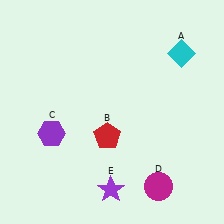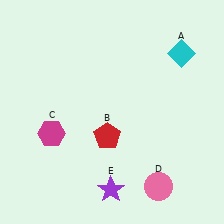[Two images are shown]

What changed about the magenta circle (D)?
In Image 1, D is magenta. In Image 2, it changed to pink.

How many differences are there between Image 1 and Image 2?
There are 2 differences between the two images.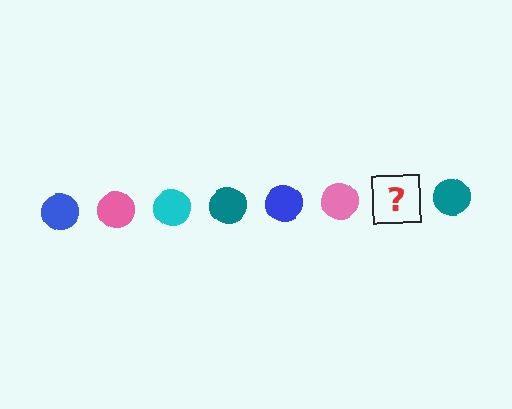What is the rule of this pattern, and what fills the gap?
The rule is that the pattern cycles through blue, pink, cyan, teal circles. The gap should be filled with a cyan circle.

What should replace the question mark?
The question mark should be replaced with a cyan circle.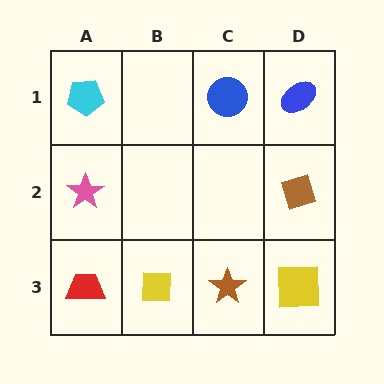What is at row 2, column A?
A pink star.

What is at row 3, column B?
A yellow square.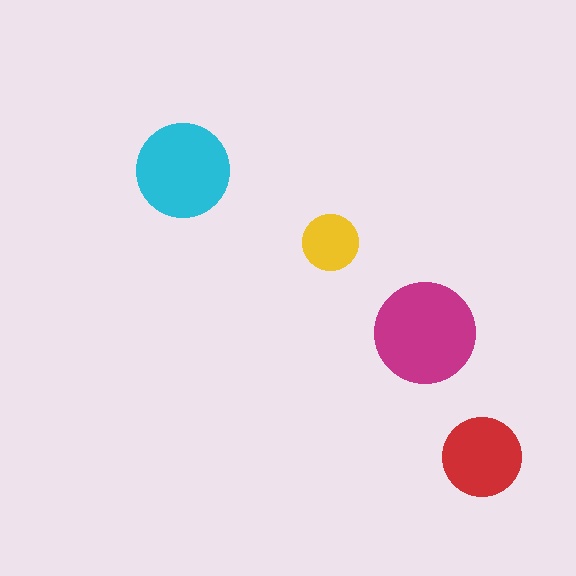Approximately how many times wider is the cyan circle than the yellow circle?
About 1.5 times wider.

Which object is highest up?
The cyan circle is topmost.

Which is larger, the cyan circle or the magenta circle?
The magenta one.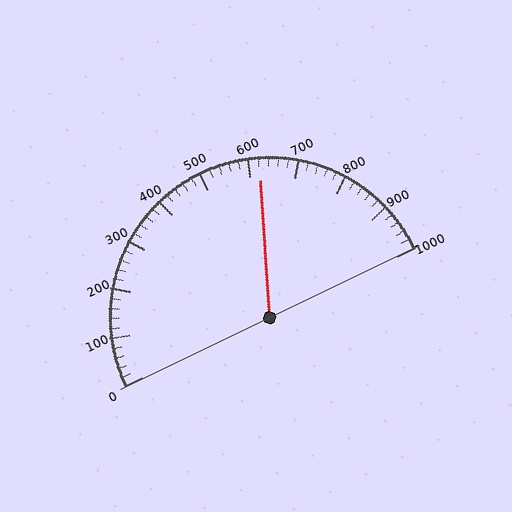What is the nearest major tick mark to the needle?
The nearest major tick mark is 600.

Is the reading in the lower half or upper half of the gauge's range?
The reading is in the upper half of the range (0 to 1000).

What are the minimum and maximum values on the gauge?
The gauge ranges from 0 to 1000.